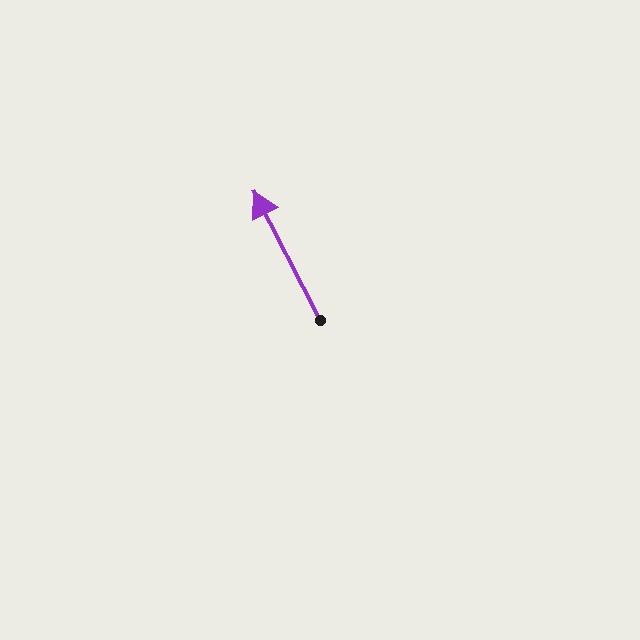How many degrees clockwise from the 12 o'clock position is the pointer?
Approximately 333 degrees.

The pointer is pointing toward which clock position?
Roughly 11 o'clock.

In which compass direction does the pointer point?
Northwest.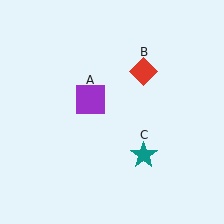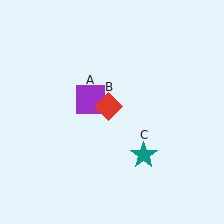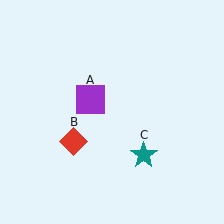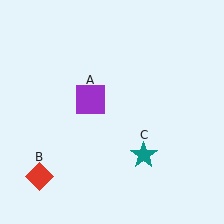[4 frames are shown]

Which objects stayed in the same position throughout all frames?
Purple square (object A) and teal star (object C) remained stationary.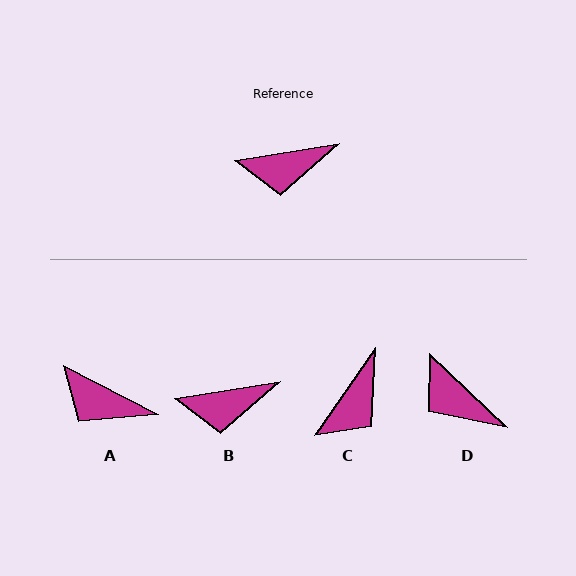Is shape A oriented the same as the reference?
No, it is off by about 37 degrees.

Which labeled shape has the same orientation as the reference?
B.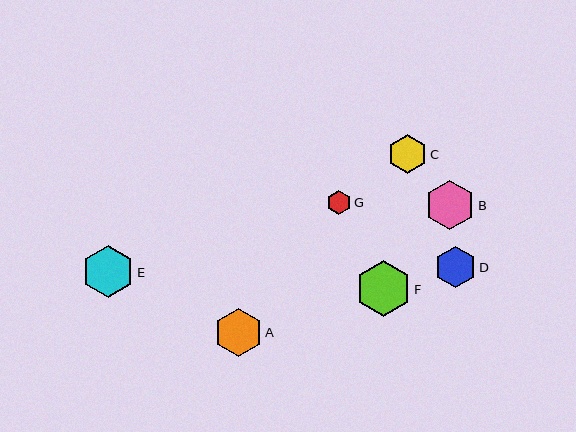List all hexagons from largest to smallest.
From largest to smallest: F, E, B, A, D, C, G.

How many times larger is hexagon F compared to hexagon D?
Hexagon F is approximately 1.4 times the size of hexagon D.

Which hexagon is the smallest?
Hexagon G is the smallest with a size of approximately 24 pixels.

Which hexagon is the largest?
Hexagon F is the largest with a size of approximately 56 pixels.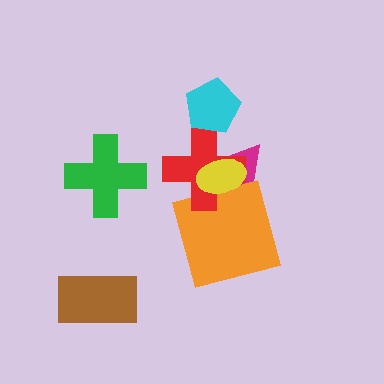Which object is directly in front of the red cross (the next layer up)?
The cyan pentagon is directly in front of the red cross.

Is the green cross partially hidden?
No, no other shape covers it.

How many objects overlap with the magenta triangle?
2 objects overlap with the magenta triangle.